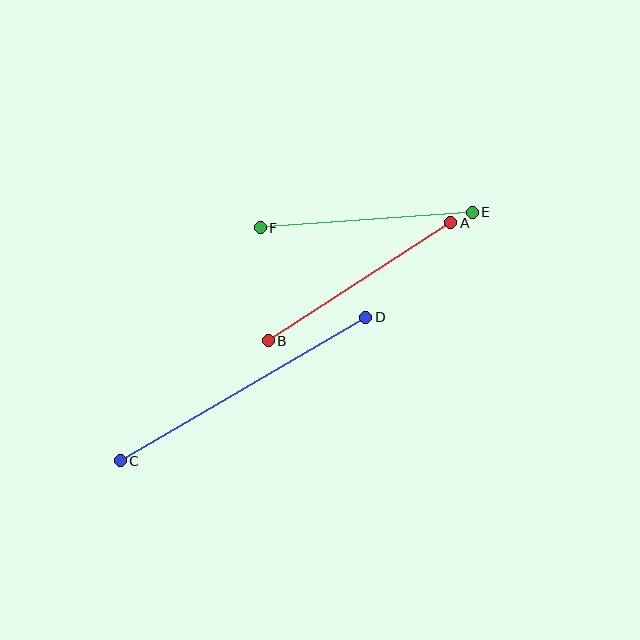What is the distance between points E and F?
The distance is approximately 213 pixels.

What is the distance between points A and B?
The distance is approximately 217 pixels.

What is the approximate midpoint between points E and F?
The midpoint is at approximately (366, 220) pixels.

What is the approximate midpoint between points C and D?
The midpoint is at approximately (243, 389) pixels.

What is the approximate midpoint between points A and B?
The midpoint is at approximately (359, 282) pixels.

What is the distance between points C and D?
The distance is approximately 284 pixels.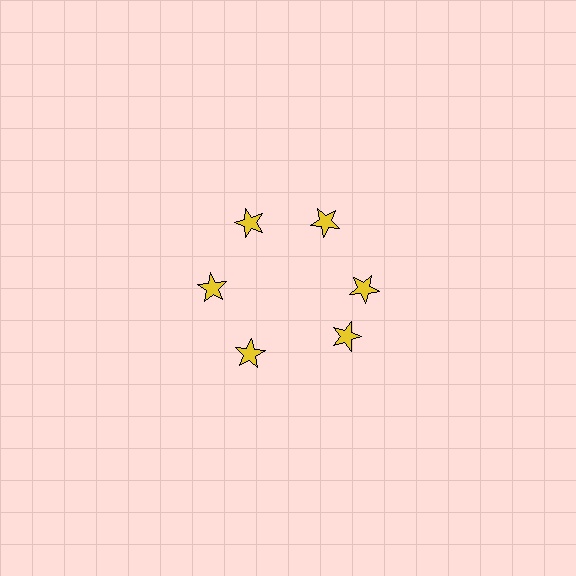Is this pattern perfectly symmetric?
No. The 6 yellow stars are arranged in a ring, but one element near the 5 o'clock position is rotated out of alignment along the ring, breaking the 6-fold rotational symmetry.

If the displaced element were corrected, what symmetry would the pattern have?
It would have 6-fold rotational symmetry — the pattern would map onto itself every 60 degrees.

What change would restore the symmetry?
The symmetry would be restored by rotating it back into even spacing with its neighbors so that all 6 stars sit at equal angles and equal distance from the center.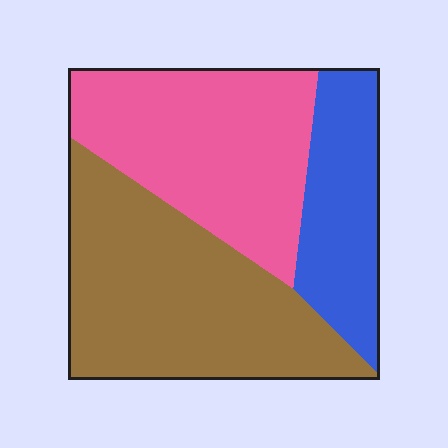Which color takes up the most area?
Brown, at roughly 45%.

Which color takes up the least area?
Blue, at roughly 20%.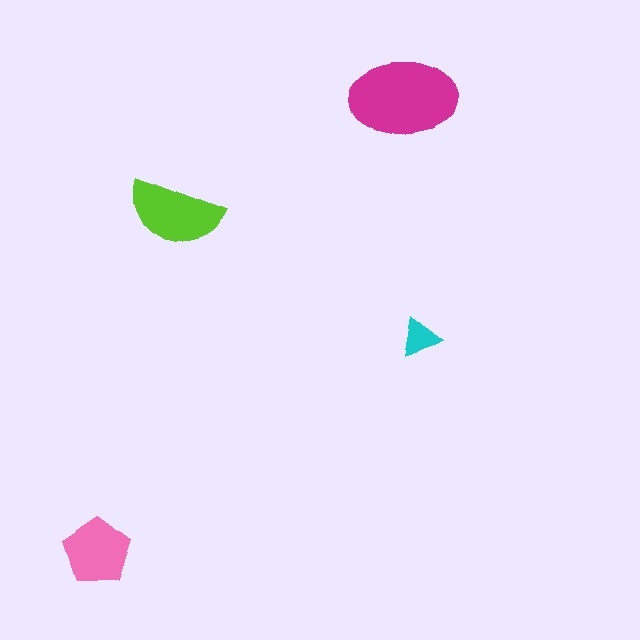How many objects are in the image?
There are 4 objects in the image.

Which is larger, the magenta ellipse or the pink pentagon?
The magenta ellipse.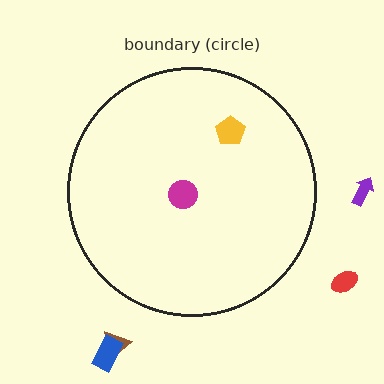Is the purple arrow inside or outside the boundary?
Outside.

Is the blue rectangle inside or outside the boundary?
Outside.